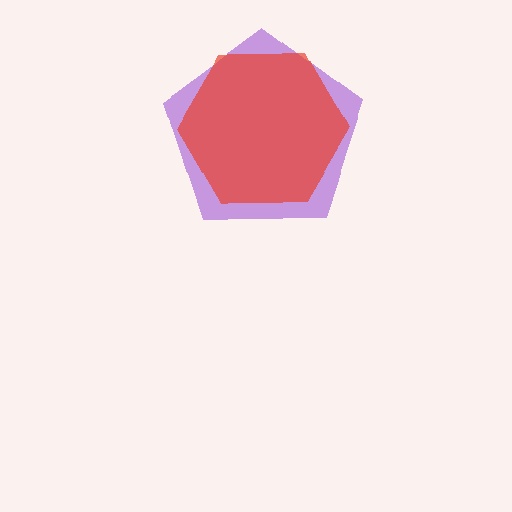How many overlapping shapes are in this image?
There are 2 overlapping shapes in the image.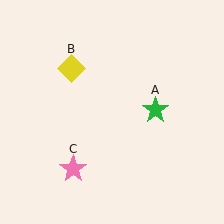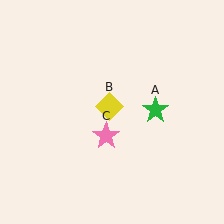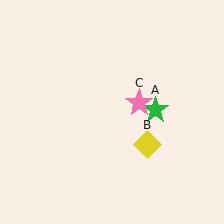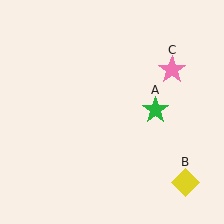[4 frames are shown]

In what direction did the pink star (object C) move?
The pink star (object C) moved up and to the right.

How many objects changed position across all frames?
2 objects changed position: yellow diamond (object B), pink star (object C).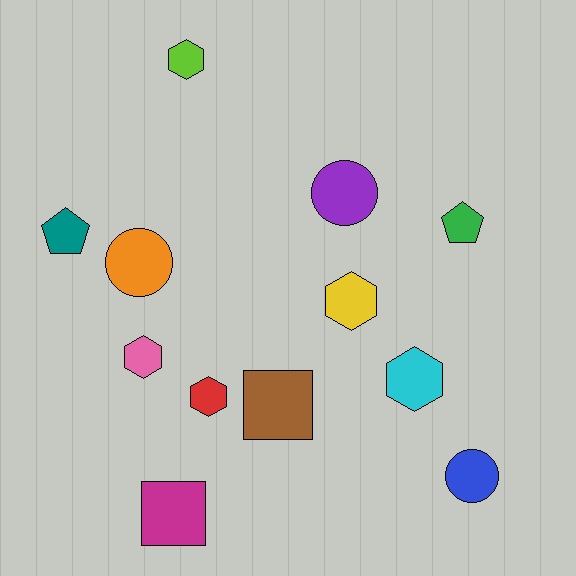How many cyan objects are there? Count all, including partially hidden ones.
There is 1 cyan object.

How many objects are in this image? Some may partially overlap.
There are 12 objects.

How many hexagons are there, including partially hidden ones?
There are 5 hexagons.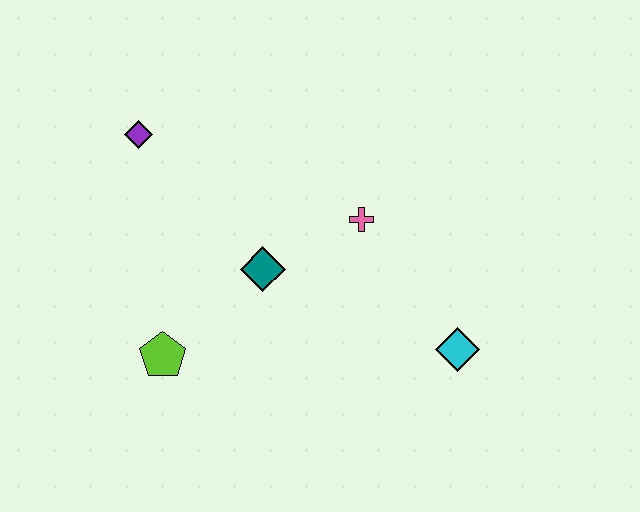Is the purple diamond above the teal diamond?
Yes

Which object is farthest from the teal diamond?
The cyan diamond is farthest from the teal diamond.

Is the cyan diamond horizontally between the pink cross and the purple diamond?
No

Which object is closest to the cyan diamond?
The pink cross is closest to the cyan diamond.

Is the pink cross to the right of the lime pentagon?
Yes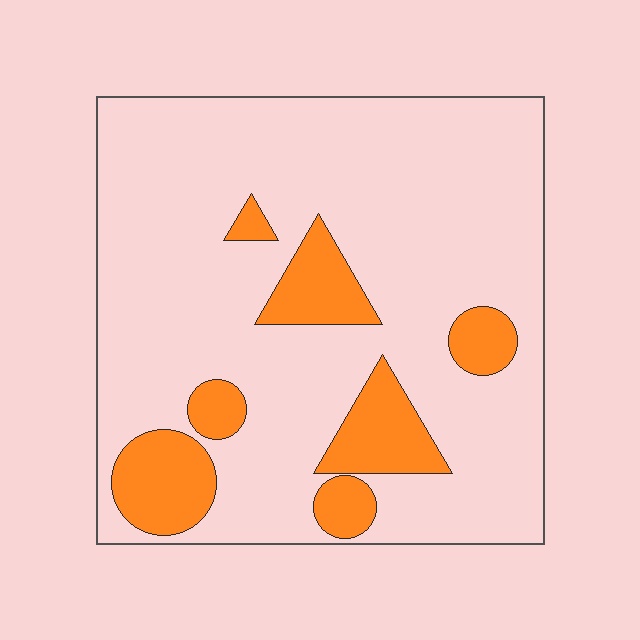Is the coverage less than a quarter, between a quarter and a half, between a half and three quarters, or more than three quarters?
Less than a quarter.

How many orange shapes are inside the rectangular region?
7.